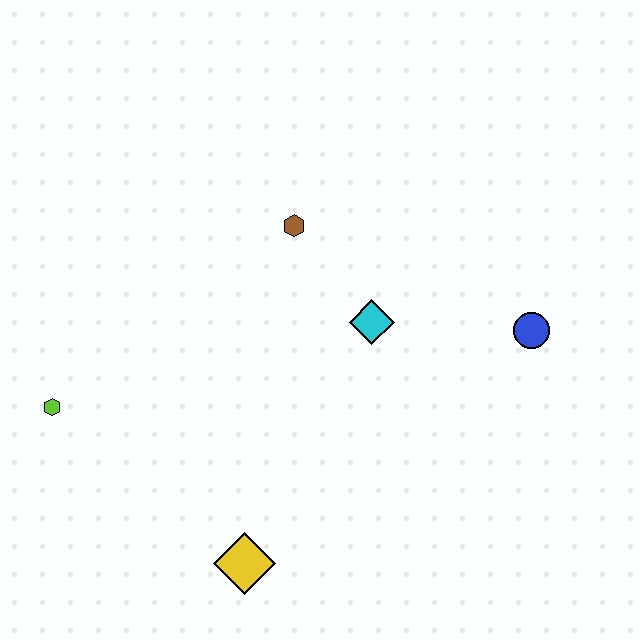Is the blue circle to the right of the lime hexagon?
Yes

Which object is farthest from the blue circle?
The lime hexagon is farthest from the blue circle.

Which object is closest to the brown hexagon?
The cyan diamond is closest to the brown hexagon.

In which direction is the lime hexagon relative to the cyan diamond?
The lime hexagon is to the left of the cyan diamond.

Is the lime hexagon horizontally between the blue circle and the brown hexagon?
No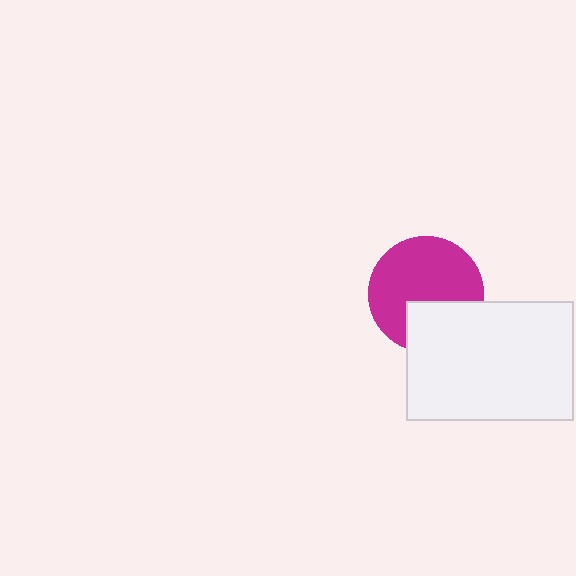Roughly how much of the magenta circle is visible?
Most of it is visible (roughly 70%).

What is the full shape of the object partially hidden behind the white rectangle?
The partially hidden object is a magenta circle.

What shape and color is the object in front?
The object in front is a white rectangle.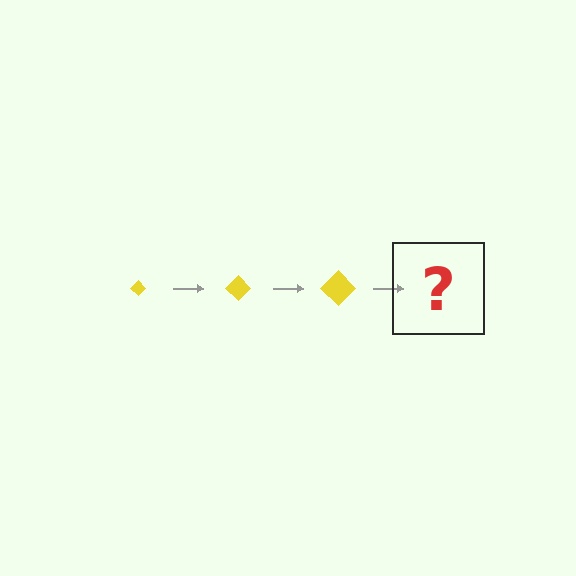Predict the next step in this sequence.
The next step is a yellow diamond, larger than the previous one.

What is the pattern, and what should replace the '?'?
The pattern is that the diamond gets progressively larger each step. The '?' should be a yellow diamond, larger than the previous one.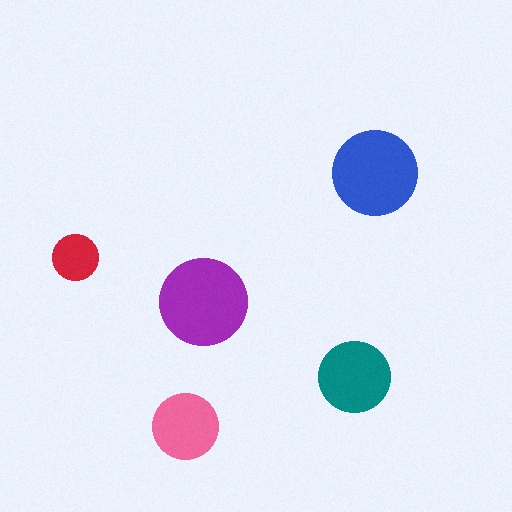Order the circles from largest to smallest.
the purple one, the blue one, the teal one, the pink one, the red one.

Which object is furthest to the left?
The red circle is leftmost.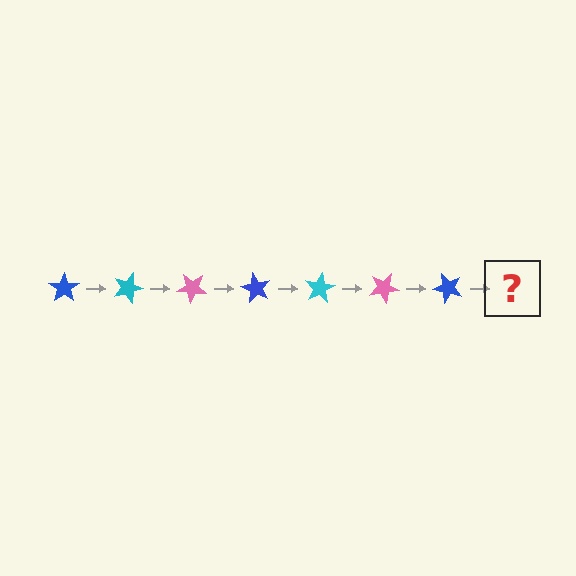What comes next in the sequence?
The next element should be a cyan star, rotated 140 degrees from the start.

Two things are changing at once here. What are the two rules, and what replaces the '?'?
The two rules are that it rotates 20 degrees each step and the color cycles through blue, cyan, and pink. The '?' should be a cyan star, rotated 140 degrees from the start.